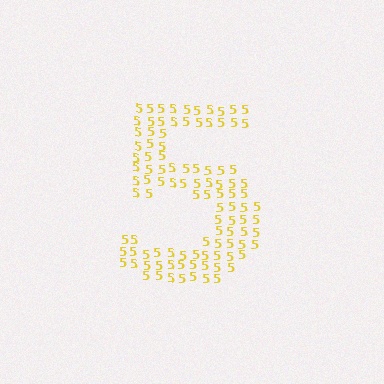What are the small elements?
The small elements are digit 5's.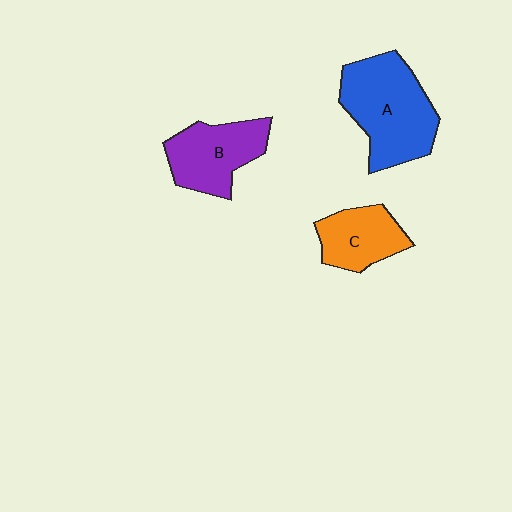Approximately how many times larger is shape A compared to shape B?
Approximately 1.4 times.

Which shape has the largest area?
Shape A (blue).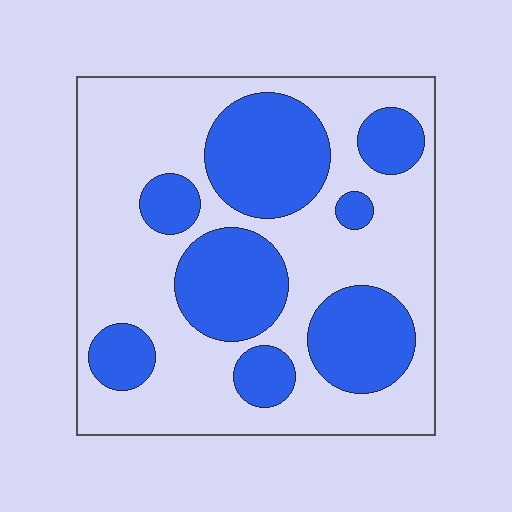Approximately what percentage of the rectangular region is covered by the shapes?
Approximately 35%.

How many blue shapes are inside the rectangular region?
8.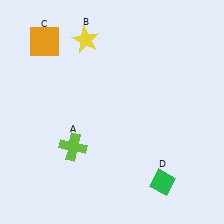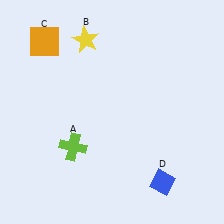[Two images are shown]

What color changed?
The diamond (D) changed from green in Image 1 to blue in Image 2.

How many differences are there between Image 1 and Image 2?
There is 1 difference between the two images.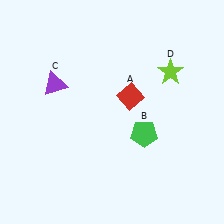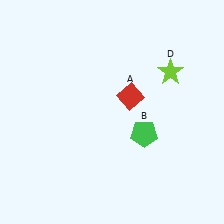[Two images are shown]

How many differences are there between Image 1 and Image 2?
There is 1 difference between the two images.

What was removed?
The purple triangle (C) was removed in Image 2.